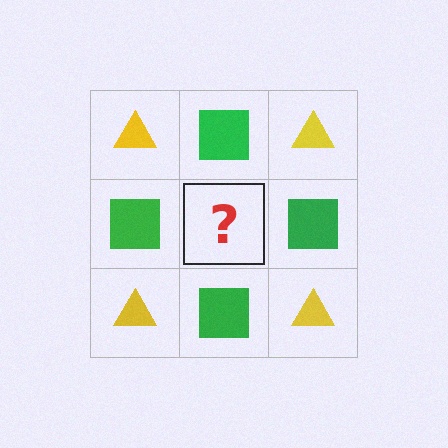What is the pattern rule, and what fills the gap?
The rule is that it alternates yellow triangle and green square in a checkerboard pattern. The gap should be filled with a yellow triangle.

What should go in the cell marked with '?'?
The missing cell should contain a yellow triangle.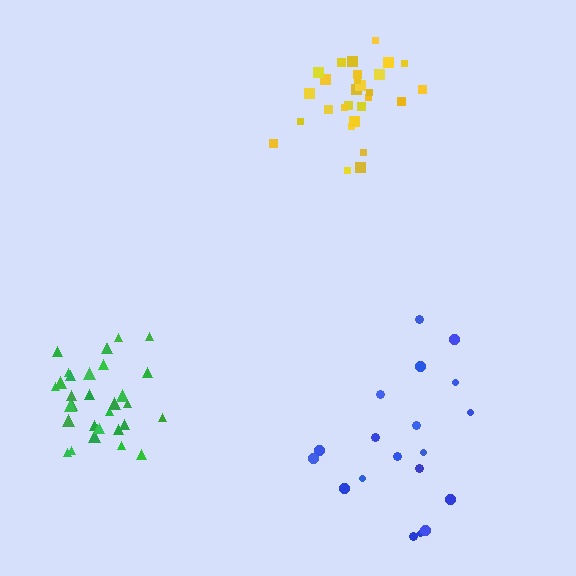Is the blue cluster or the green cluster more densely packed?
Green.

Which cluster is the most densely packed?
Green.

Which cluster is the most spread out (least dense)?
Blue.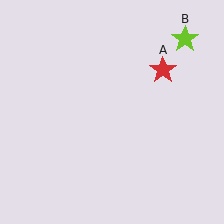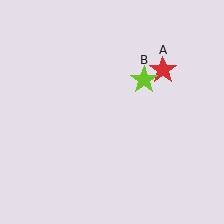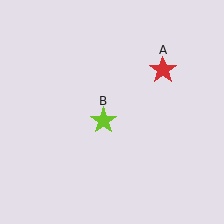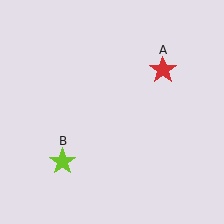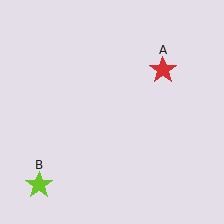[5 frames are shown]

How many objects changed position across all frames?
1 object changed position: lime star (object B).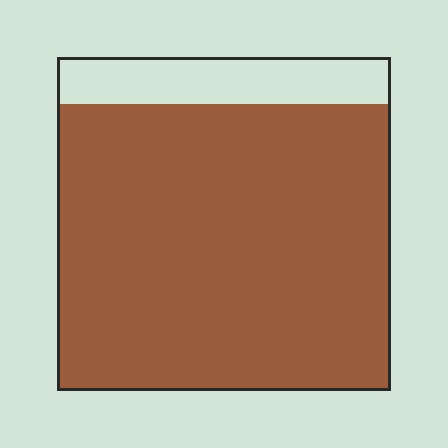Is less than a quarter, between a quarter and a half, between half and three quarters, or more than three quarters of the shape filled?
More than three quarters.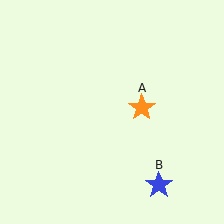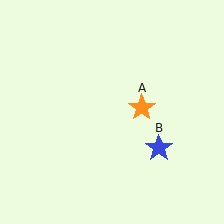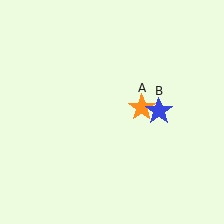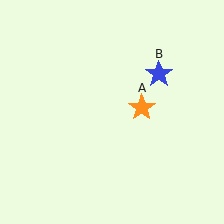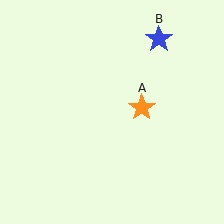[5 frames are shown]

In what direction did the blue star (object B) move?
The blue star (object B) moved up.